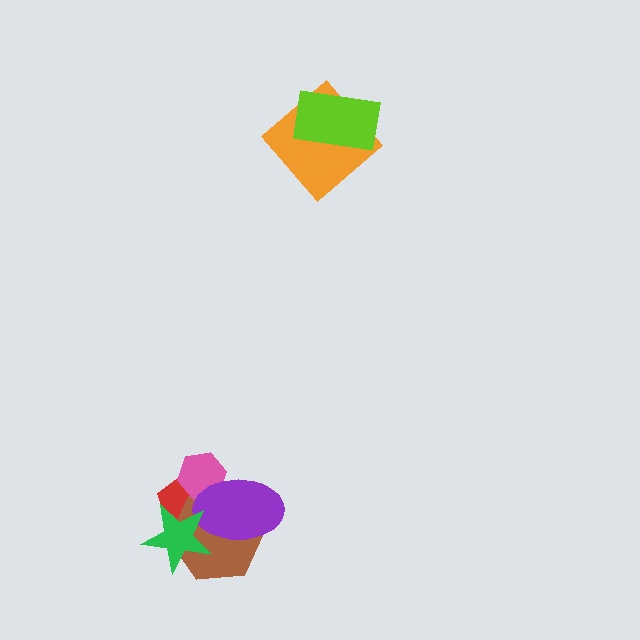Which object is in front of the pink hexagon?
The purple ellipse is in front of the pink hexagon.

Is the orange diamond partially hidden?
Yes, it is partially covered by another shape.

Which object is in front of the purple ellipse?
The green star is in front of the purple ellipse.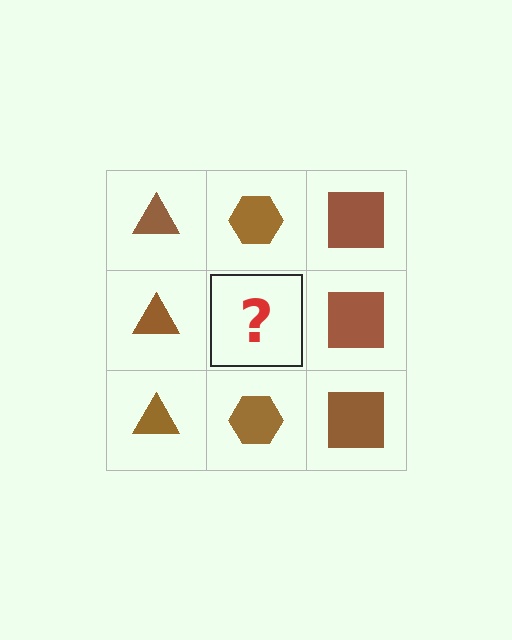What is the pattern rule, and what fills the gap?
The rule is that each column has a consistent shape. The gap should be filled with a brown hexagon.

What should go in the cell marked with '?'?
The missing cell should contain a brown hexagon.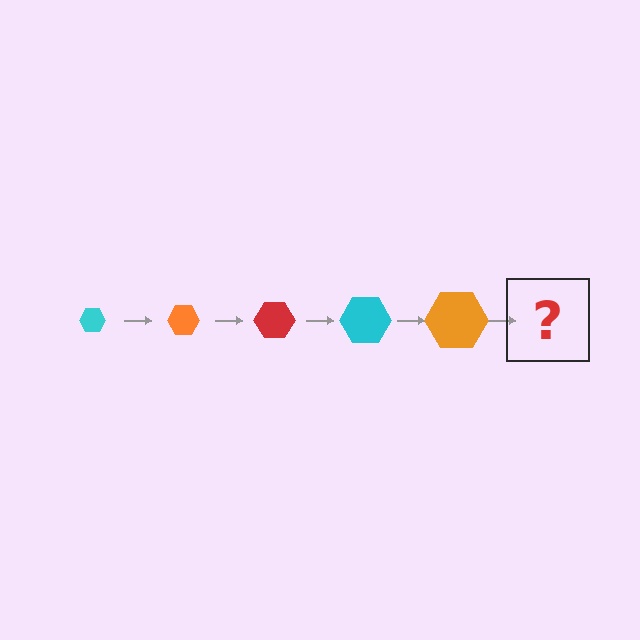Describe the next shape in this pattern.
It should be a red hexagon, larger than the previous one.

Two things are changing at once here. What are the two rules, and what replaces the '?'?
The two rules are that the hexagon grows larger each step and the color cycles through cyan, orange, and red. The '?' should be a red hexagon, larger than the previous one.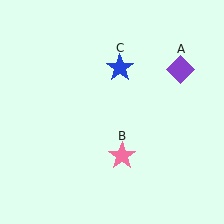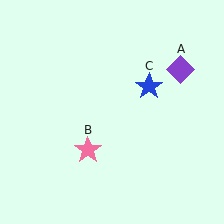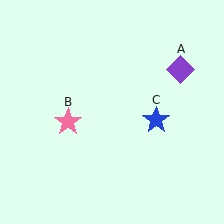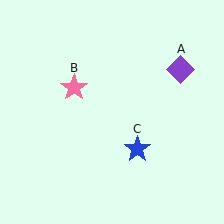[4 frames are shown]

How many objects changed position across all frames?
2 objects changed position: pink star (object B), blue star (object C).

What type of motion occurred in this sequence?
The pink star (object B), blue star (object C) rotated clockwise around the center of the scene.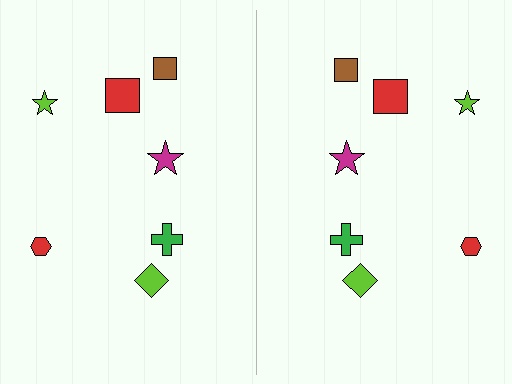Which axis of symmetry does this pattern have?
The pattern has a vertical axis of symmetry running through the center of the image.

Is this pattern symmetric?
Yes, this pattern has bilateral (reflection) symmetry.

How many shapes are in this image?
There are 14 shapes in this image.